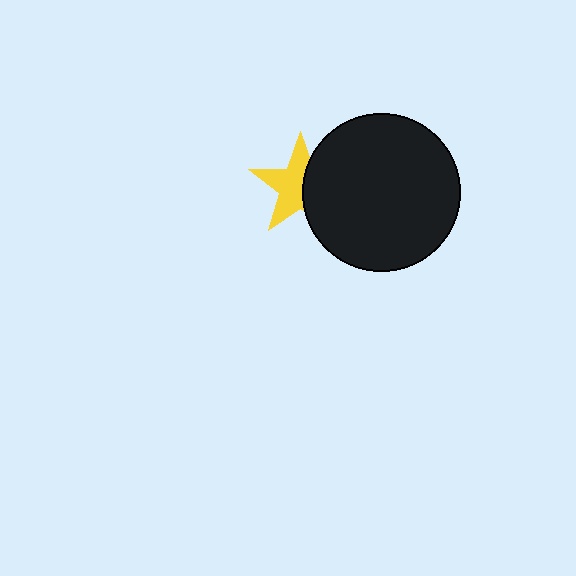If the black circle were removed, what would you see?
You would see the complete yellow star.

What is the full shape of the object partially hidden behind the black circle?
The partially hidden object is a yellow star.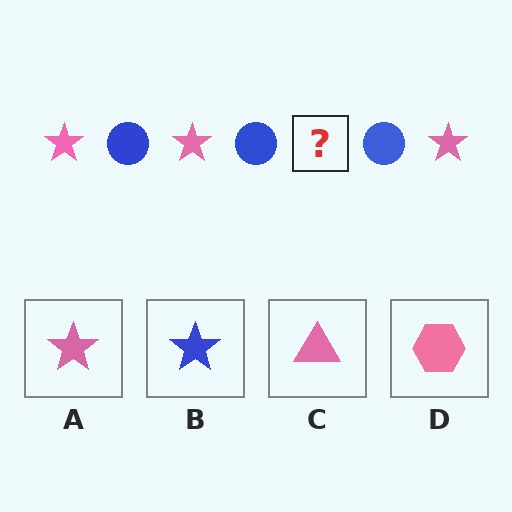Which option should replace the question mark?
Option A.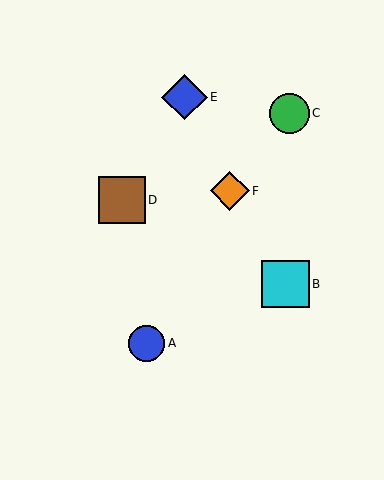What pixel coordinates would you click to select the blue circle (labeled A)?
Click at (146, 344) to select the blue circle A.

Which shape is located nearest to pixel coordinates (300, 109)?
The green circle (labeled C) at (289, 113) is nearest to that location.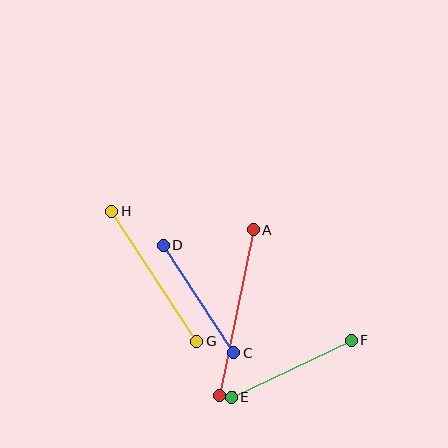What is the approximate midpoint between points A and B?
The midpoint is at approximately (236, 313) pixels.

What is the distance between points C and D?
The distance is approximately 129 pixels.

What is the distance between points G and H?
The distance is approximately 155 pixels.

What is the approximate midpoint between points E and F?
The midpoint is at approximately (291, 369) pixels.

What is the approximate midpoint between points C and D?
The midpoint is at approximately (198, 299) pixels.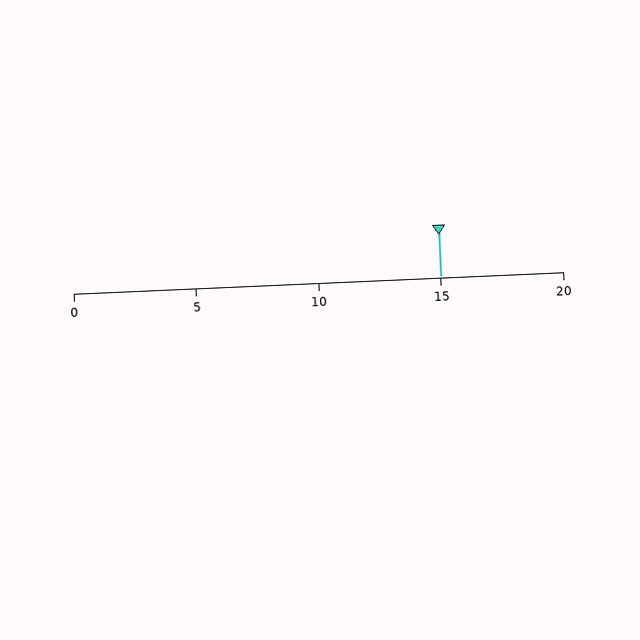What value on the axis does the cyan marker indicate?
The marker indicates approximately 15.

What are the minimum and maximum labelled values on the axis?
The axis runs from 0 to 20.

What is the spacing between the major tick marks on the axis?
The major ticks are spaced 5 apart.